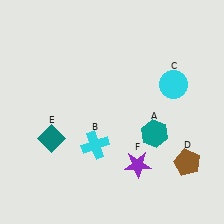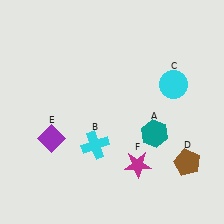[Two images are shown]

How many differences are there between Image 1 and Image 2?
There are 2 differences between the two images.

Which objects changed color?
E changed from teal to purple. F changed from purple to magenta.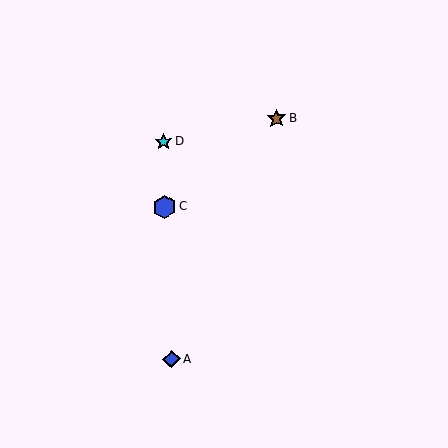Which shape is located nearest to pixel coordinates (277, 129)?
The brown star (labeled B) at (276, 118) is nearest to that location.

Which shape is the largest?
The blue hexagon (labeled C) is the largest.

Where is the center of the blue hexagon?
The center of the blue hexagon is at (164, 207).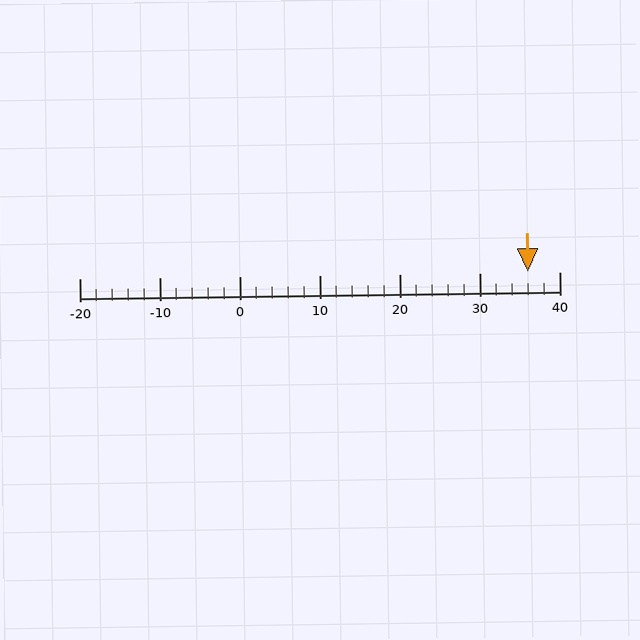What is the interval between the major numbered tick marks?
The major tick marks are spaced 10 units apart.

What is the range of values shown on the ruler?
The ruler shows values from -20 to 40.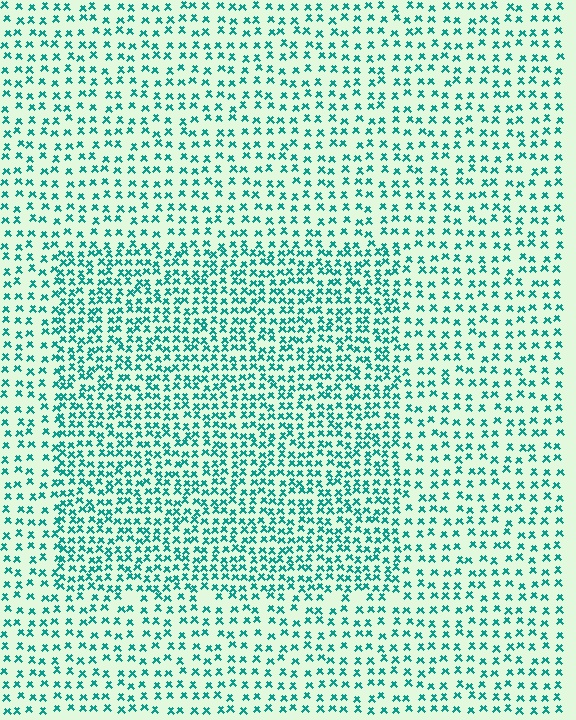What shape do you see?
I see a rectangle.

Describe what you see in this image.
The image contains small teal elements arranged at two different densities. A rectangle-shaped region is visible where the elements are more densely packed than the surrounding area.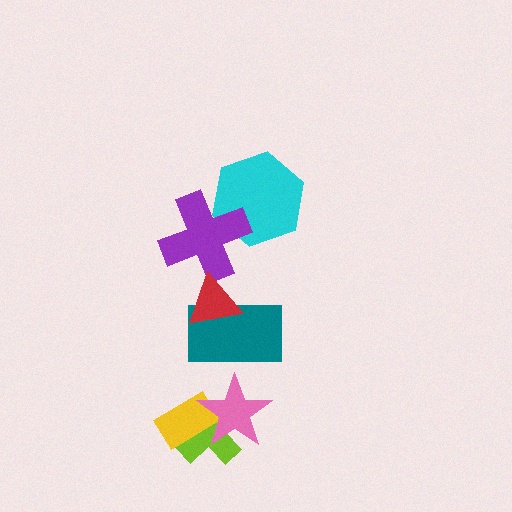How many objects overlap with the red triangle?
2 objects overlap with the red triangle.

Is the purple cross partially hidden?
Yes, it is partially covered by another shape.